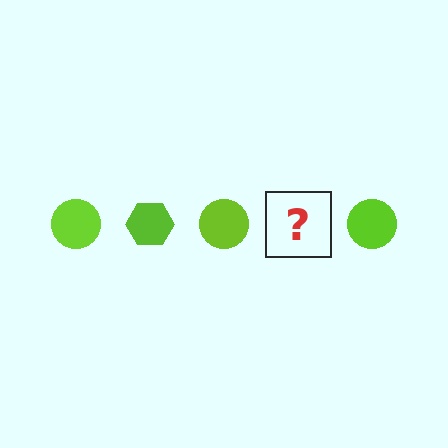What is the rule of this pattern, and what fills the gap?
The rule is that the pattern cycles through circle, hexagon shapes in lime. The gap should be filled with a lime hexagon.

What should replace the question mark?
The question mark should be replaced with a lime hexagon.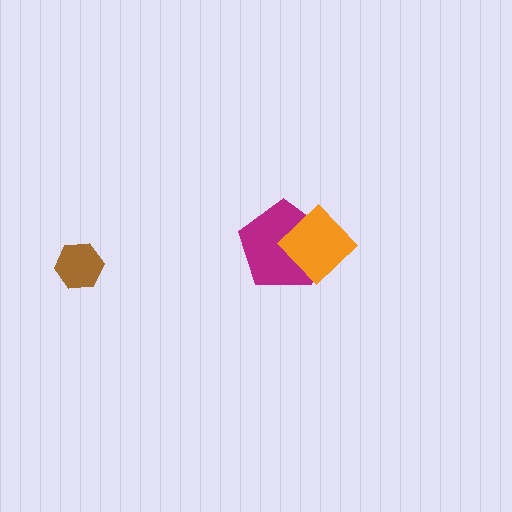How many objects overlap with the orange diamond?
1 object overlaps with the orange diamond.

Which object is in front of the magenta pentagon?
The orange diamond is in front of the magenta pentagon.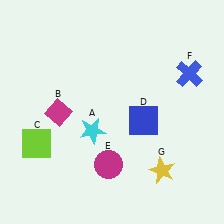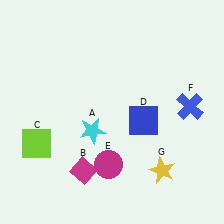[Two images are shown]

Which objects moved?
The objects that moved are: the magenta diamond (B), the blue cross (F).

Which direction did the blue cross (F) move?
The blue cross (F) moved down.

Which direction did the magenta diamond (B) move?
The magenta diamond (B) moved down.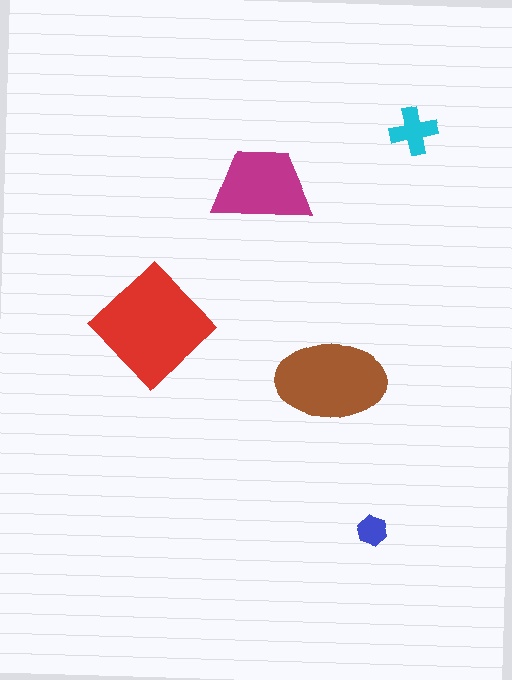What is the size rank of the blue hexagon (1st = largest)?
5th.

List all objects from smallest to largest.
The blue hexagon, the cyan cross, the magenta trapezoid, the brown ellipse, the red diamond.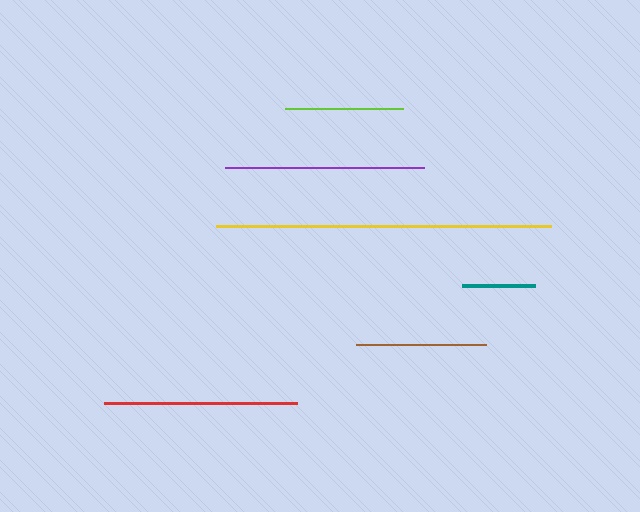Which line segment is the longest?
The yellow line is the longest at approximately 336 pixels.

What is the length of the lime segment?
The lime segment is approximately 118 pixels long.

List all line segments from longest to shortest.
From longest to shortest: yellow, purple, red, brown, lime, teal.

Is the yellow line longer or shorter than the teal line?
The yellow line is longer than the teal line.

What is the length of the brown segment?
The brown segment is approximately 131 pixels long.